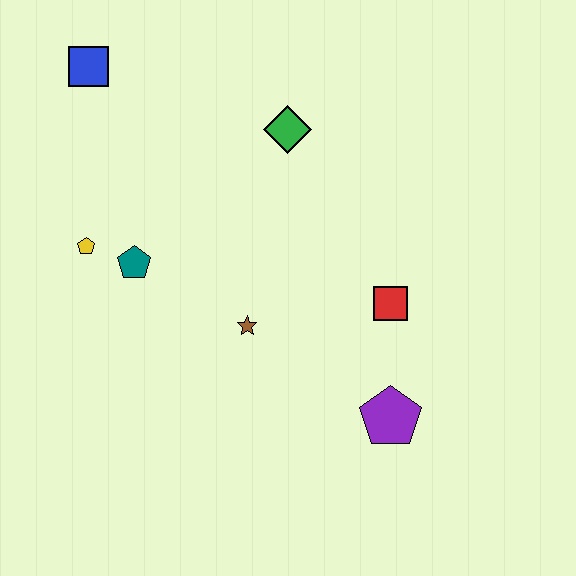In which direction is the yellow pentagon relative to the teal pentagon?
The yellow pentagon is to the left of the teal pentagon.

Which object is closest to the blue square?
The yellow pentagon is closest to the blue square.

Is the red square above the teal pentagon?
No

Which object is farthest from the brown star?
The blue square is farthest from the brown star.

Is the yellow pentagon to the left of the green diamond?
Yes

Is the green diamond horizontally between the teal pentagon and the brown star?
No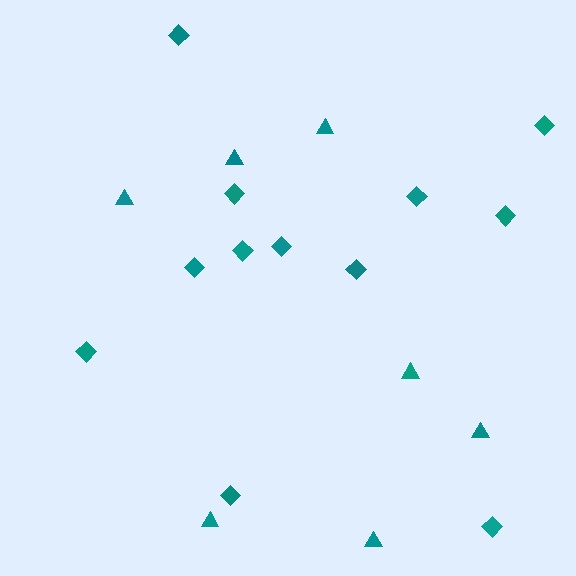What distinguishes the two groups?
There are 2 groups: one group of triangles (7) and one group of diamonds (12).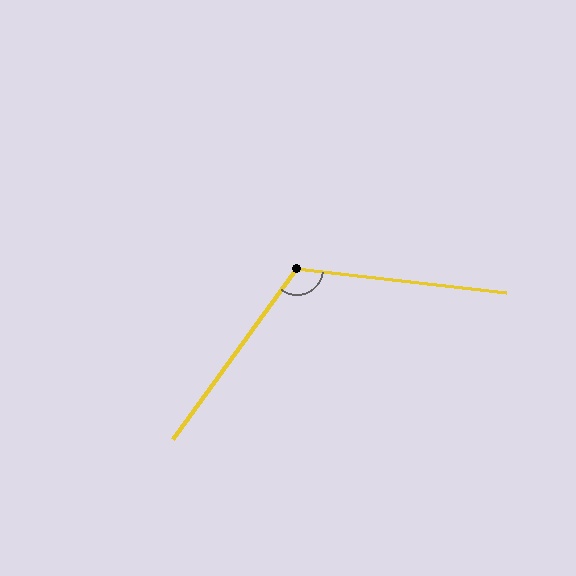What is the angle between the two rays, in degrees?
Approximately 120 degrees.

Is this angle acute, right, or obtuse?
It is obtuse.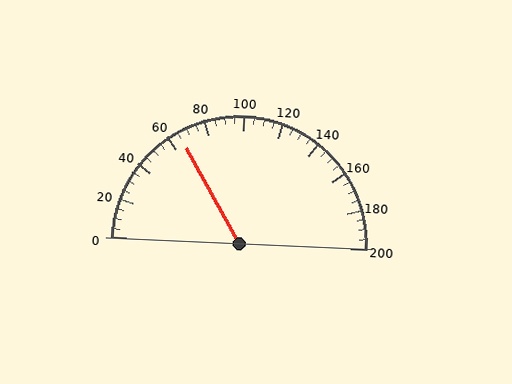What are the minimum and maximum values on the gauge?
The gauge ranges from 0 to 200.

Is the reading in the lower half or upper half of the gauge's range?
The reading is in the lower half of the range (0 to 200).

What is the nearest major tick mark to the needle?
The nearest major tick mark is 60.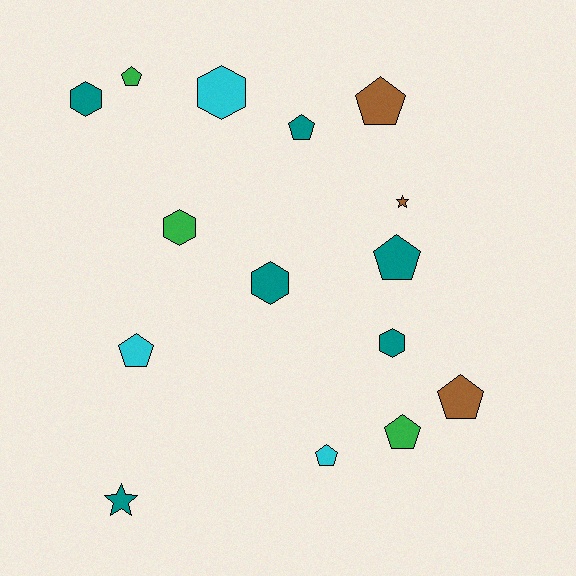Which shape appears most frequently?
Pentagon, with 8 objects.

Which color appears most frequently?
Teal, with 6 objects.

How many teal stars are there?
There is 1 teal star.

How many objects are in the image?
There are 15 objects.